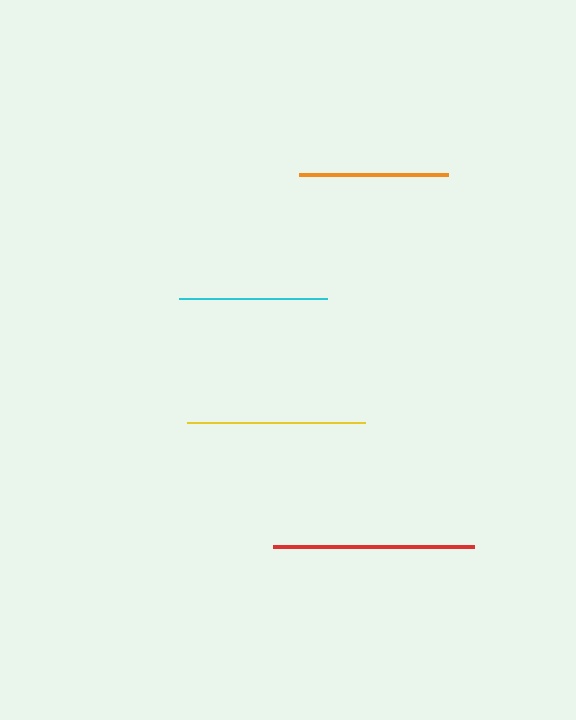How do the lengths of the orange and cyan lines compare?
The orange and cyan lines are approximately the same length.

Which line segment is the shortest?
The cyan line is the shortest at approximately 149 pixels.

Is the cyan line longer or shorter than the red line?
The red line is longer than the cyan line.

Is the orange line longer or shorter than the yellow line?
The yellow line is longer than the orange line.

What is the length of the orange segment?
The orange segment is approximately 149 pixels long.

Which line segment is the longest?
The red line is the longest at approximately 201 pixels.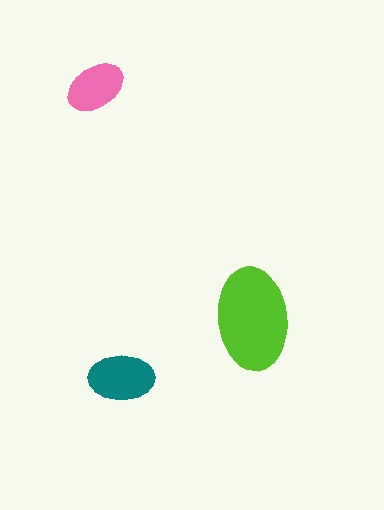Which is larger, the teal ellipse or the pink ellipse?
The teal one.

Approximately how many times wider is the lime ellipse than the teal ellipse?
About 1.5 times wider.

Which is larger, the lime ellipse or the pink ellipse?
The lime one.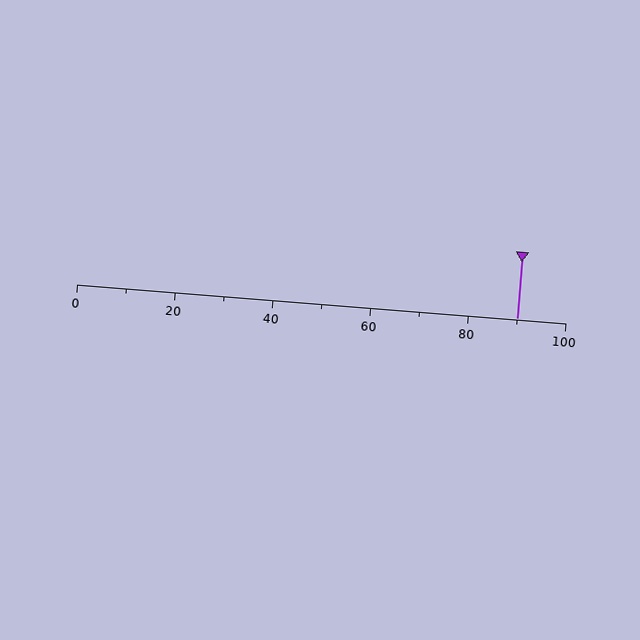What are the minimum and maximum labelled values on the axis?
The axis runs from 0 to 100.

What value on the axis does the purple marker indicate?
The marker indicates approximately 90.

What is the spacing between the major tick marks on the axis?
The major ticks are spaced 20 apart.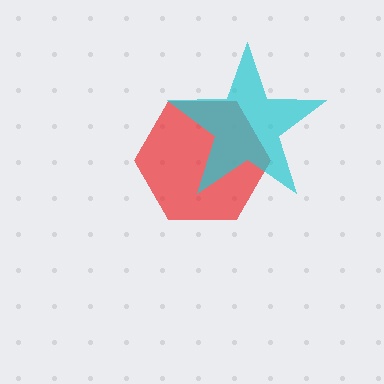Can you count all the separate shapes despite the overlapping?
Yes, there are 2 separate shapes.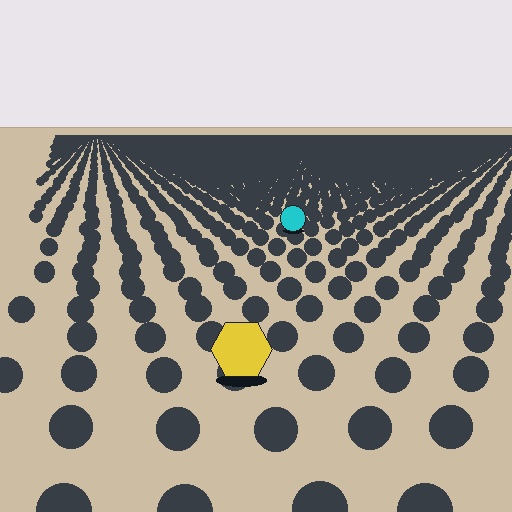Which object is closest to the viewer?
The yellow hexagon is closest. The texture marks near it are larger and more spread out.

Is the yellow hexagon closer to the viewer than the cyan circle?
Yes. The yellow hexagon is closer — you can tell from the texture gradient: the ground texture is coarser near it.